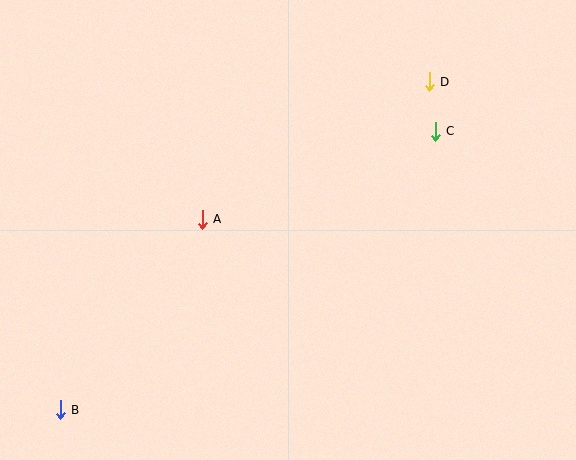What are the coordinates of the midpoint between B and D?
The midpoint between B and D is at (245, 246).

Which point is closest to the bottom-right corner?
Point C is closest to the bottom-right corner.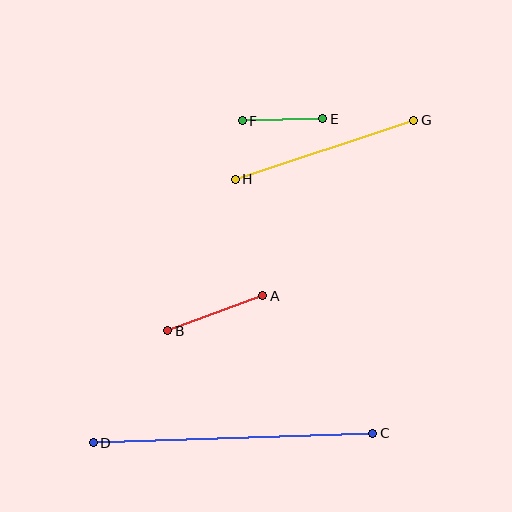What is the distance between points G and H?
The distance is approximately 188 pixels.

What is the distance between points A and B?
The distance is approximately 101 pixels.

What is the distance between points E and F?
The distance is approximately 81 pixels.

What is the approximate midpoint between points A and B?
The midpoint is at approximately (215, 313) pixels.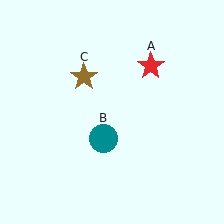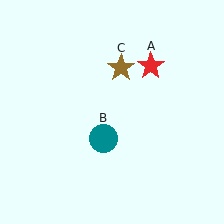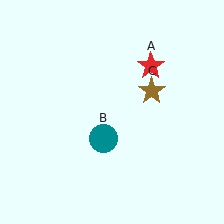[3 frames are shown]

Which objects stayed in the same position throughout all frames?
Red star (object A) and teal circle (object B) remained stationary.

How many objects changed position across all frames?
1 object changed position: brown star (object C).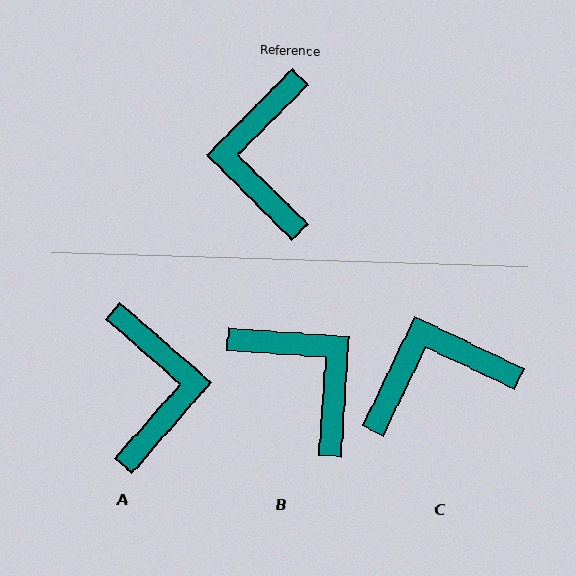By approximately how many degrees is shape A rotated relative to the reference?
Approximately 176 degrees clockwise.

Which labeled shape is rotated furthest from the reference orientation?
A, about 176 degrees away.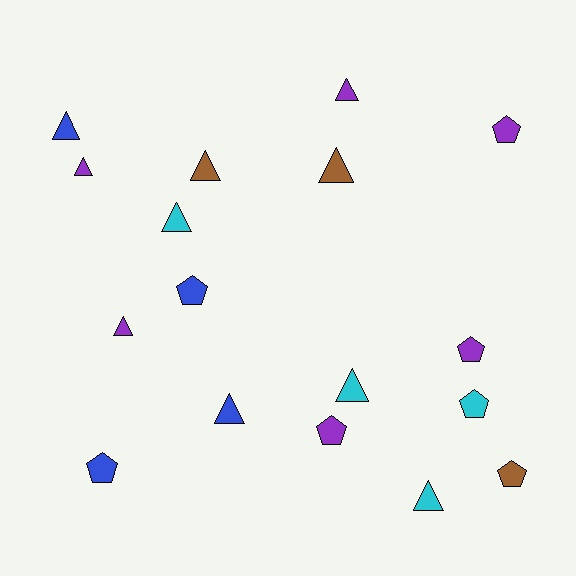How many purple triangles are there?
There are 3 purple triangles.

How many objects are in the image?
There are 17 objects.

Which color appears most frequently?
Purple, with 6 objects.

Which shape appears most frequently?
Triangle, with 10 objects.